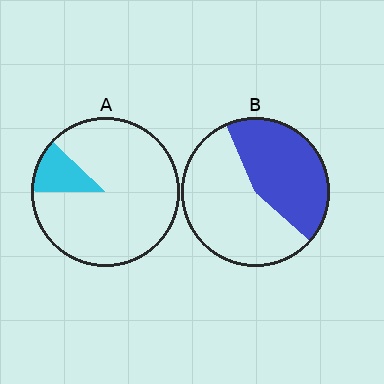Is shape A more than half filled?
No.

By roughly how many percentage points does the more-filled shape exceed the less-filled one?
By roughly 30 percentage points (B over A).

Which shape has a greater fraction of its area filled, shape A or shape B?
Shape B.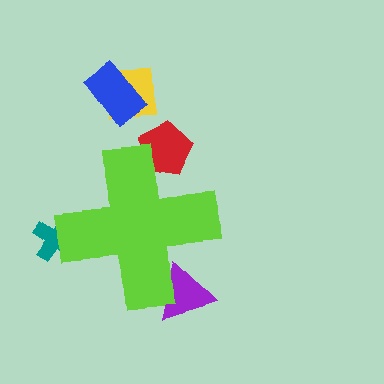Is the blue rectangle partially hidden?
No, the blue rectangle is fully visible.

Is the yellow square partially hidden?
No, the yellow square is fully visible.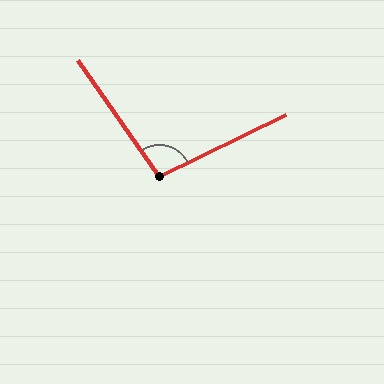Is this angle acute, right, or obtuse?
It is obtuse.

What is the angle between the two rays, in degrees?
Approximately 99 degrees.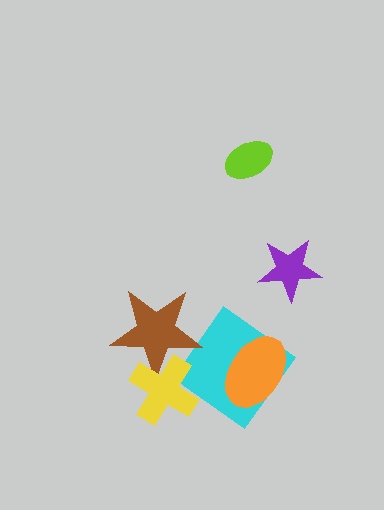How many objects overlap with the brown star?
1 object overlaps with the brown star.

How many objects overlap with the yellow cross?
1 object overlaps with the yellow cross.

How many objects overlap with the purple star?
0 objects overlap with the purple star.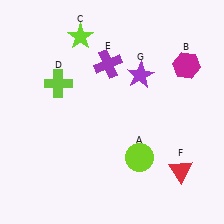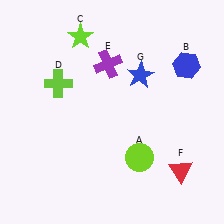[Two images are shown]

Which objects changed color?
B changed from magenta to blue. G changed from purple to blue.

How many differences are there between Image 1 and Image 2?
There are 2 differences between the two images.